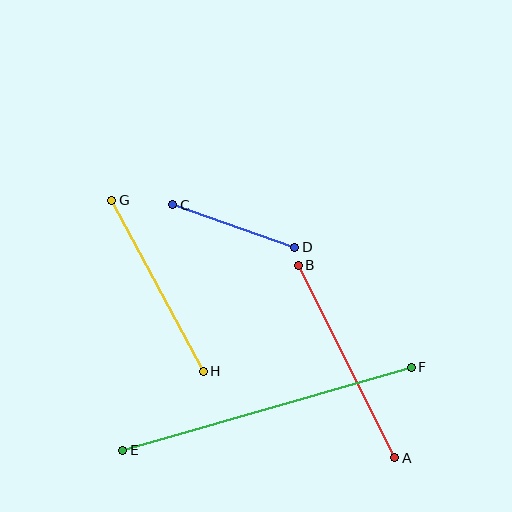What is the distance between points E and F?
The distance is approximately 301 pixels.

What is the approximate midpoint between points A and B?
The midpoint is at approximately (347, 362) pixels.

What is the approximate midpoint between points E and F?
The midpoint is at approximately (267, 409) pixels.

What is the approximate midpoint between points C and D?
The midpoint is at approximately (234, 226) pixels.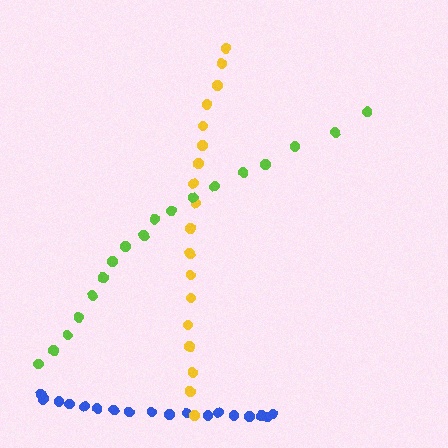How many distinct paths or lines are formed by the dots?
There are 3 distinct paths.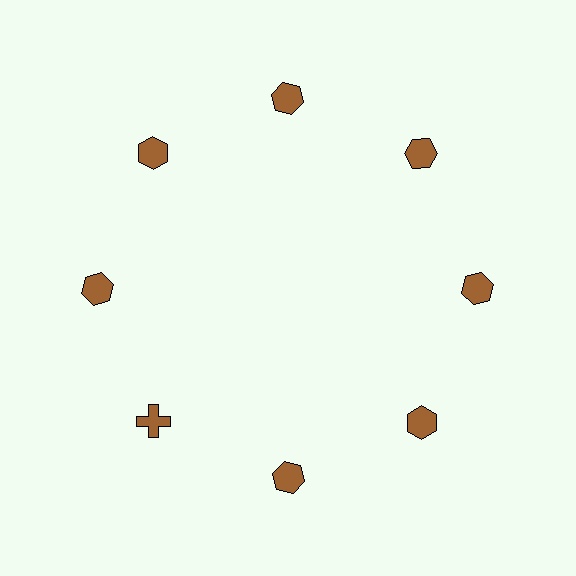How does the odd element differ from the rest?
It has a different shape: cross instead of hexagon.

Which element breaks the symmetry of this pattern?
The brown cross at roughly the 8 o'clock position breaks the symmetry. All other shapes are brown hexagons.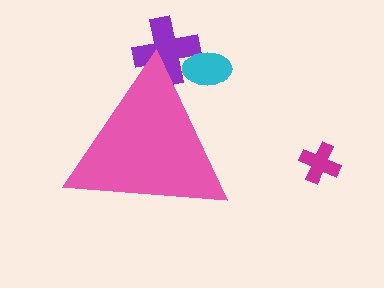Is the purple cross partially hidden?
Yes, the purple cross is partially hidden behind the pink triangle.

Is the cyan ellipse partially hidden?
Yes, the cyan ellipse is partially hidden behind the pink triangle.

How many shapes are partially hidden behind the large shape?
2 shapes are partially hidden.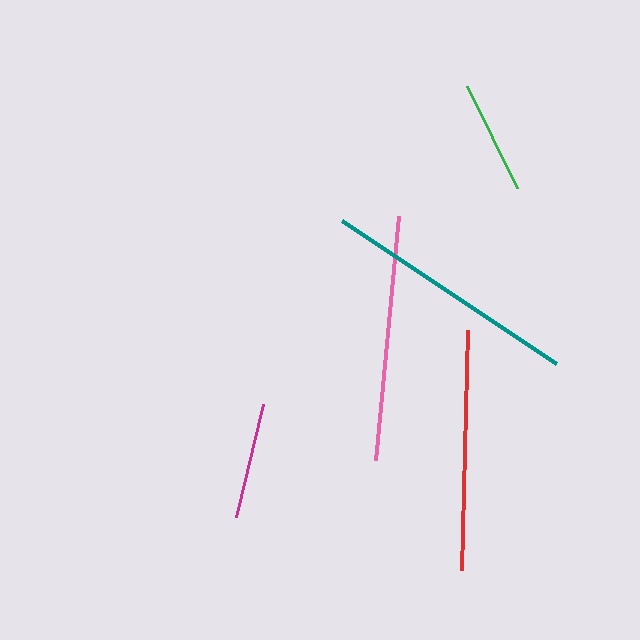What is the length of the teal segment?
The teal segment is approximately 257 pixels long.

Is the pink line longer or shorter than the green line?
The pink line is longer than the green line.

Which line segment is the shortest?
The green line is the shortest at approximately 113 pixels.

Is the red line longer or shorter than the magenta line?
The red line is longer than the magenta line.